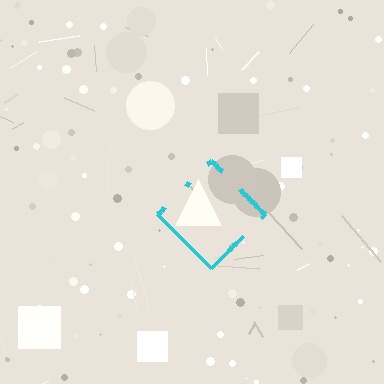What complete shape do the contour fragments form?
The contour fragments form a diamond.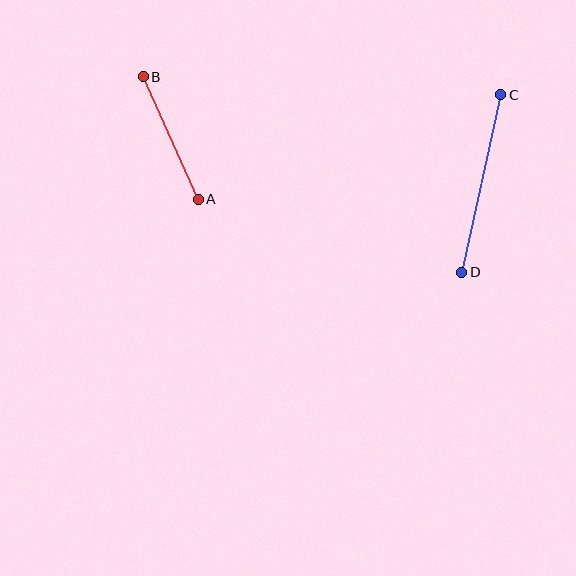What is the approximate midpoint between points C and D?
The midpoint is at approximately (481, 184) pixels.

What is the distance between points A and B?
The distance is approximately 135 pixels.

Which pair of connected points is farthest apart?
Points C and D are farthest apart.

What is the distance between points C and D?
The distance is approximately 182 pixels.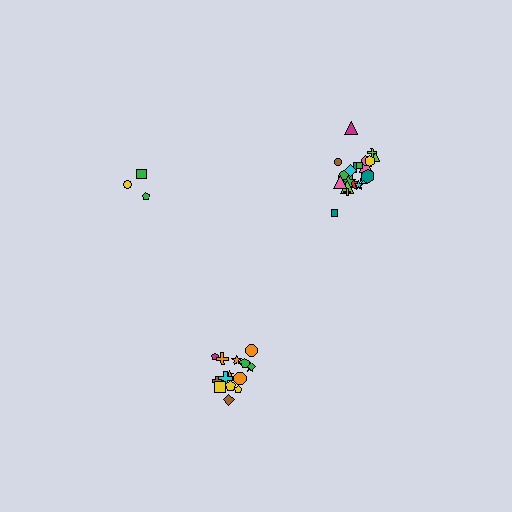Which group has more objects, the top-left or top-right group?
The top-right group.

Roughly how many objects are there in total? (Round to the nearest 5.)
Roughly 40 objects in total.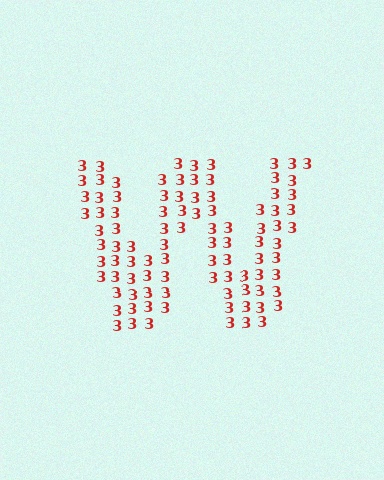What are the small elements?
The small elements are digit 3's.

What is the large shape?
The large shape is the letter W.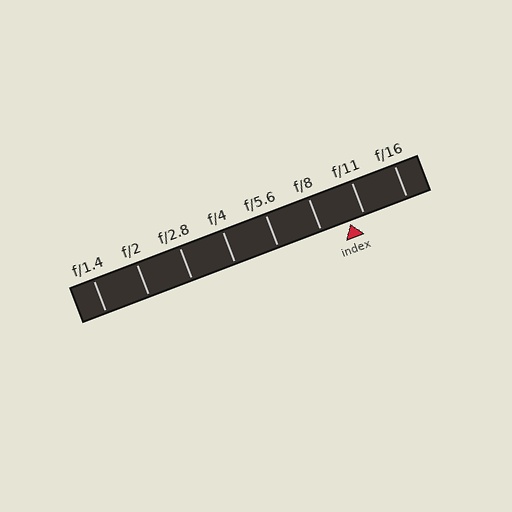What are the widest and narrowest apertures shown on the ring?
The widest aperture shown is f/1.4 and the narrowest is f/16.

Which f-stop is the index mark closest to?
The index mark is closest to f/11.